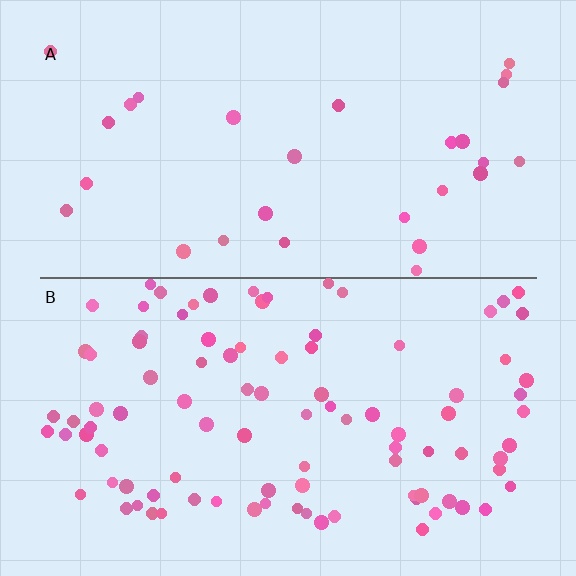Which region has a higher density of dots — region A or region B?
B (the bottom).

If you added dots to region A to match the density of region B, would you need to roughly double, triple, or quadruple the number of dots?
Approximately triple.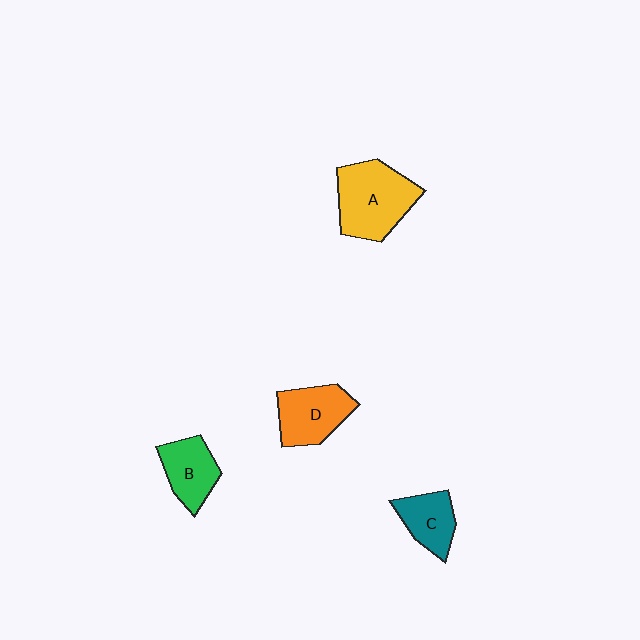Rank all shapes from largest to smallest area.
From largest to smallest: A (yellow), D (orange), B (green), C (teal).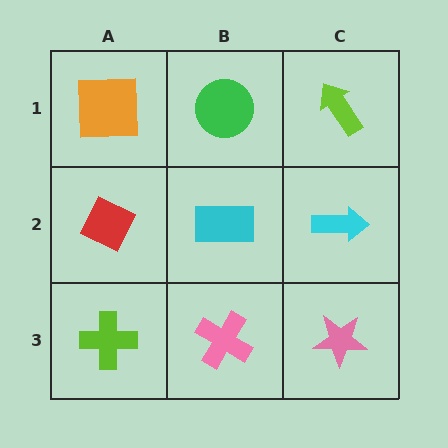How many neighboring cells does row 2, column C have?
3.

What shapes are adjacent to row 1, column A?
A red diamond (row 2, column A), a green circle (row 1, column B).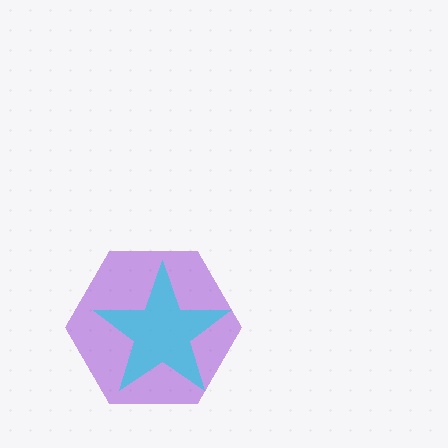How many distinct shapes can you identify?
There are 2 distinct shapes: a purple hexagon, a cyan star.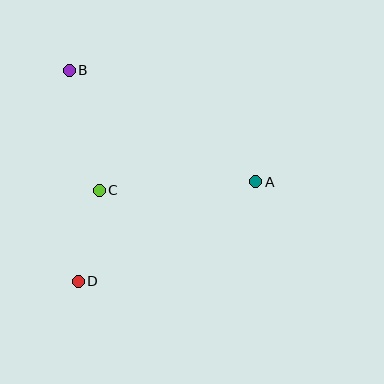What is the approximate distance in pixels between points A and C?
The distance between A and C is approximately 157 pixels.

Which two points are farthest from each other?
Points A and B are farthest from each other.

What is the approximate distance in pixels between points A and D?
The distance between A and D is approximately 204 pixels.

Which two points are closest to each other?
Points C and D are closest to each other.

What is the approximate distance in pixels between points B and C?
The distance between B and C is approximately 124 pixels.